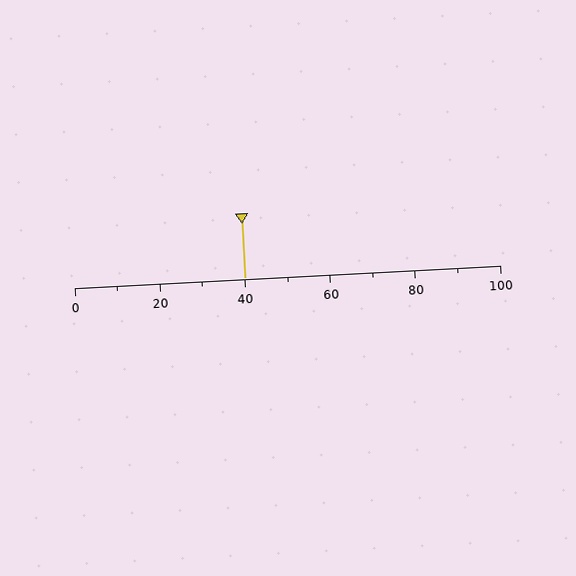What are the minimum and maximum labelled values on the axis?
The axis runs from 0 to 100.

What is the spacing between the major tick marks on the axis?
The major ticks are spaced 20 apart.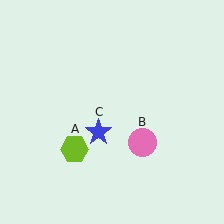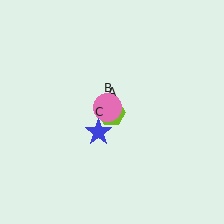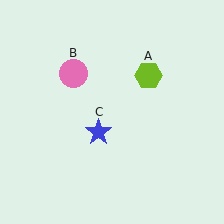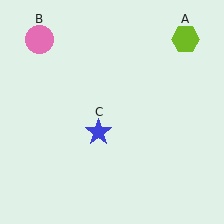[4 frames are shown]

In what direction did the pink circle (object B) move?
The pink circle (object B) moved up and to the left.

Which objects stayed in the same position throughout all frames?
Blue star (object C) remained stationary.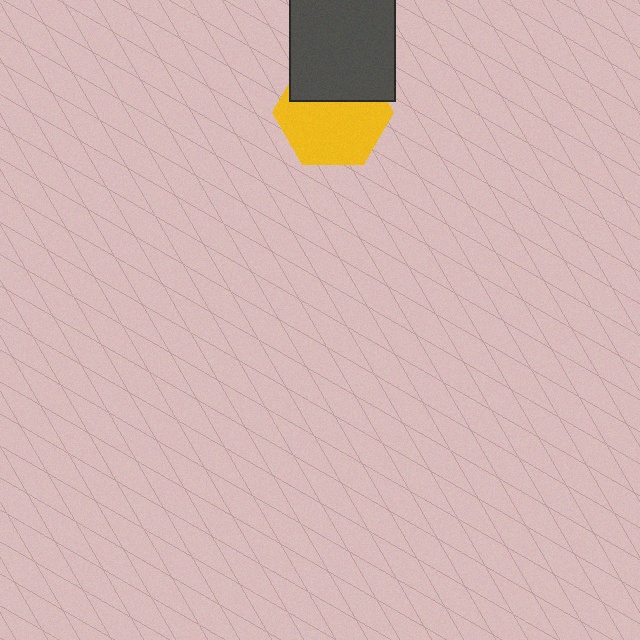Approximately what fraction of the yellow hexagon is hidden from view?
Roughly 36% of the yellow hexagon is hidden behind the dark gray rectangle.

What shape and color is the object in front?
The object in front is a dark gray rectangle.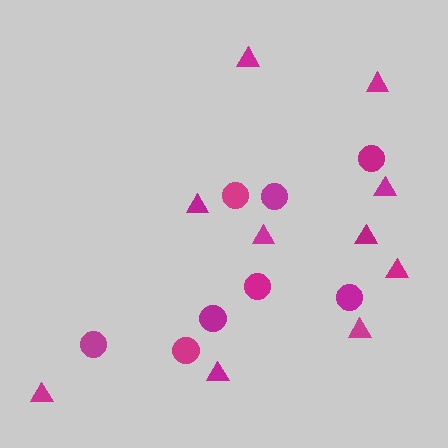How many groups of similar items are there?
There are 2 groups: one group of circles (8) and one group of triangles (10).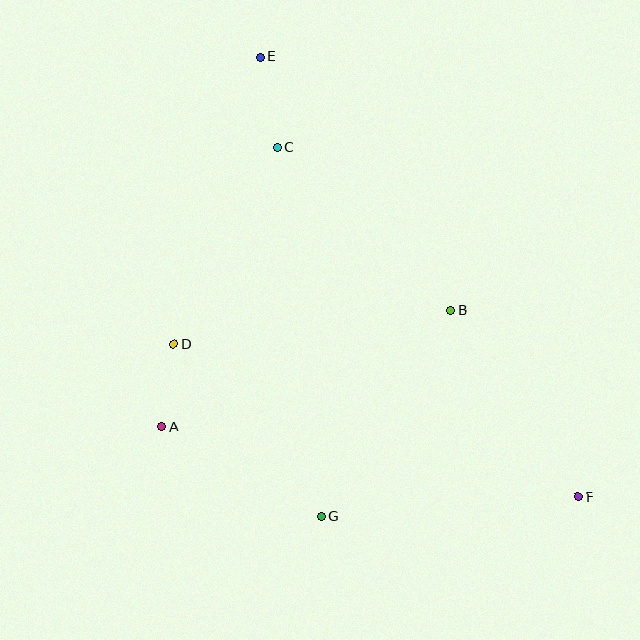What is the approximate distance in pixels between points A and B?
The distance between A and B is approximately 311 pixels.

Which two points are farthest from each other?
Points E and F are farthest from each other.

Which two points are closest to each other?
Points A and D are closest to each other.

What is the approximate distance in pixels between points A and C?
The distance between A and C is approximately 302 pixels.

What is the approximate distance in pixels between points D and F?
The distance between D and F is approximately 433 pixels.